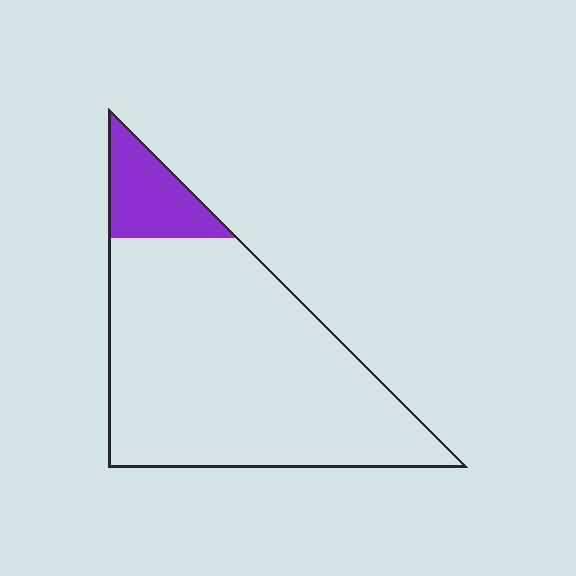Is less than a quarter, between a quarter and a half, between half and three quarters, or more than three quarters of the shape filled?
Less than a quarter.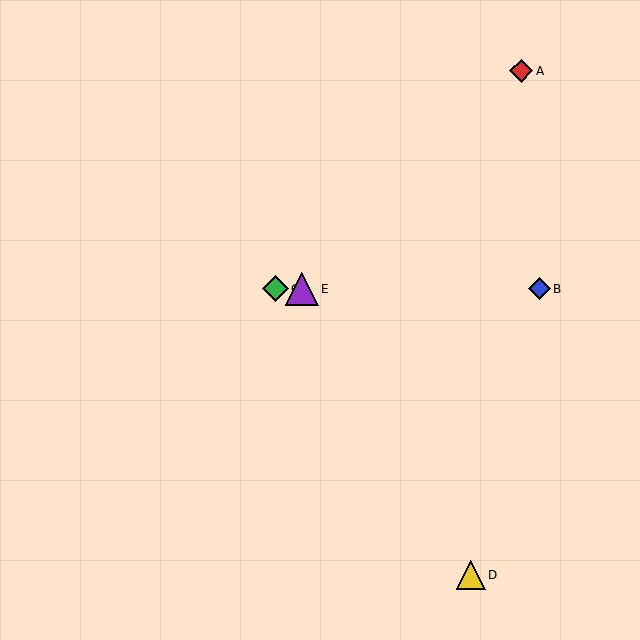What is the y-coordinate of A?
Object A is at y≈71.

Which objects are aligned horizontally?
Objects B, C, E are aligned horizontally.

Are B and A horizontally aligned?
No, B is at y≈289 and A is at y≈71.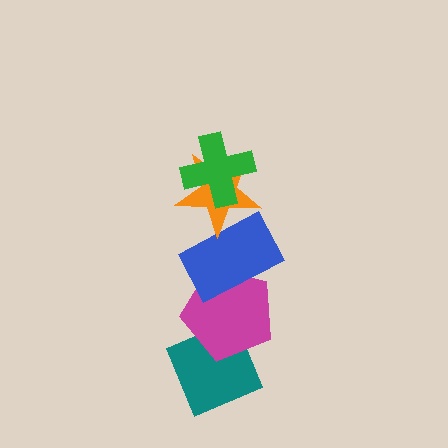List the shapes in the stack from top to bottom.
From top to bottom: the green cross, the orange star, the blue rectangle, the magenta pentagon, the teal diamond.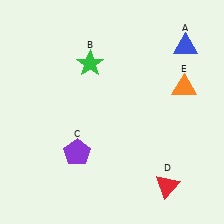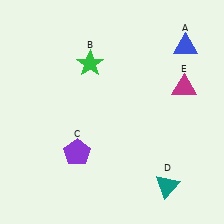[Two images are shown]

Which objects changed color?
D changed from red to teal. E changed from orange to magenta.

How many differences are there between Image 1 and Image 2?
There are 2 differences between the two images.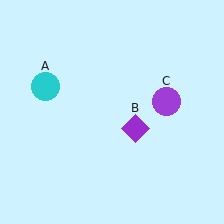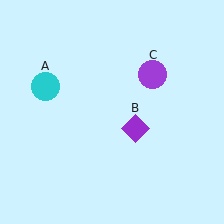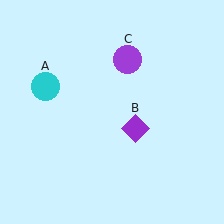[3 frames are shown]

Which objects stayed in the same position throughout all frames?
Cyan circle (object A) and purple diamond (object B) remained stationary.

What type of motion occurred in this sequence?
The purple circle (object C) rotated counterclockwise around the center of the scene.